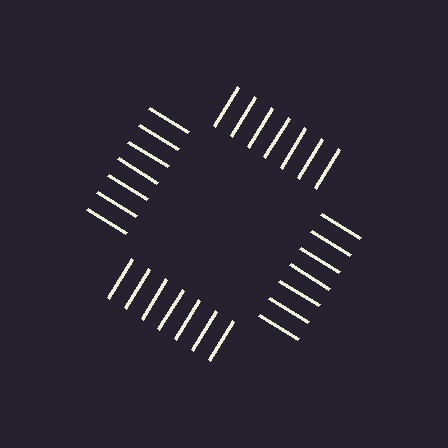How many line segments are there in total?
28 — 7 along each of the 4 edges.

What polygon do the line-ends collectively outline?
An illusory square — the line segments terminate on its edges but no continuous stroke is drawn.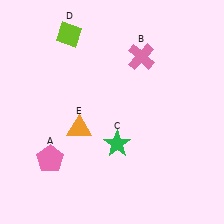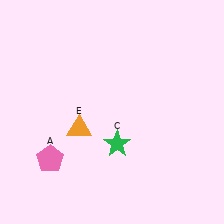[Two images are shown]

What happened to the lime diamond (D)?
The lime diamond (D) was removed in Image 2. It was in the top-left area of Image 1.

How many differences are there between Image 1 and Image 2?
There are 2 differences between the two images.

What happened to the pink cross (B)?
The pink cross (B) was removed in Image 2. It was in the top-right area of Image 1.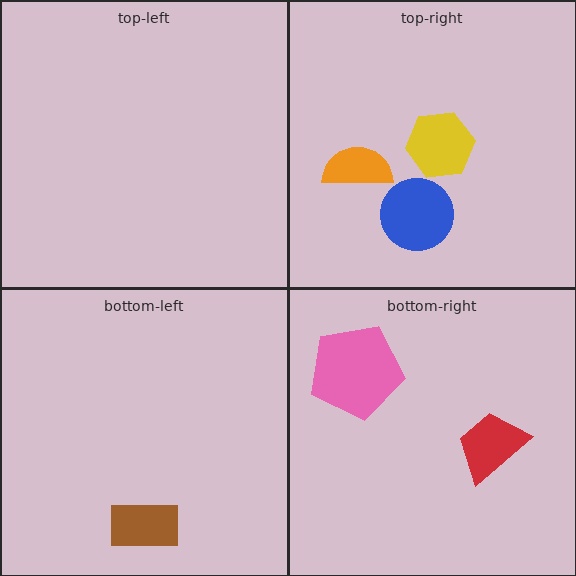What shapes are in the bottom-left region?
The brown rectangle.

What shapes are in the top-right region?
The blue circle, the yellow hexagon, the orange semicircle.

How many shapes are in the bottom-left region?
1.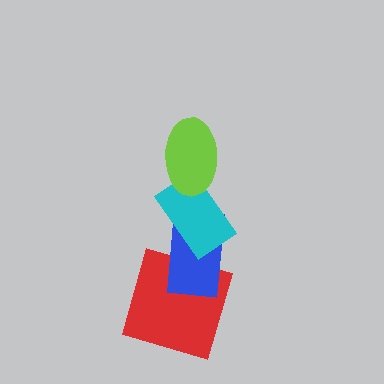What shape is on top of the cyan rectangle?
The lime ellipse is on top of the cyan rectangle.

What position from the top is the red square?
The red square is 4th from the top.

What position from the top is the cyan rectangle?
The cyan rectangle is 2nd from the top.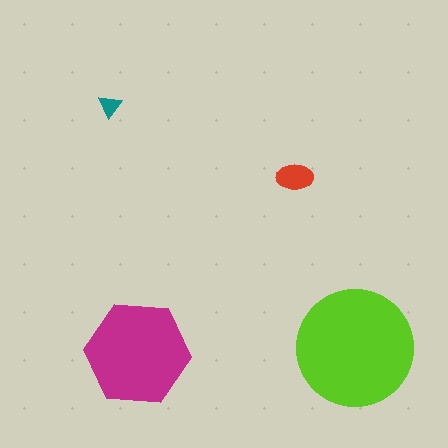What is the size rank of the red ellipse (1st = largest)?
3rd.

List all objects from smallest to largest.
The teal triangle, the red ellipse, the magenta hexagon, the lime circle.